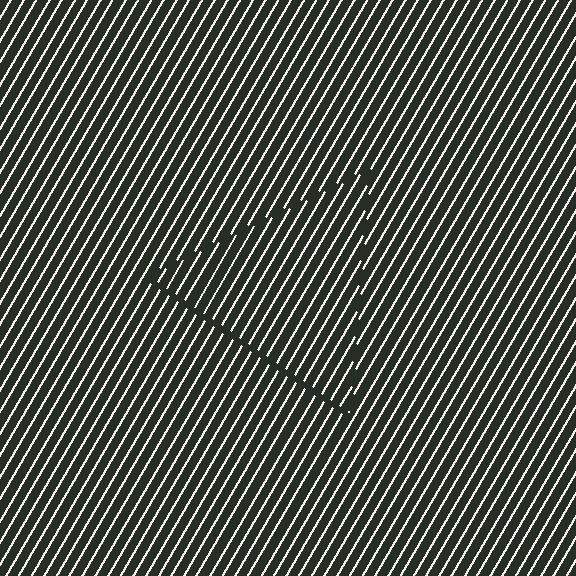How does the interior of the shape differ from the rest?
The interior of the shape contains the same grating, shifted by half a period — the contour is defined by the phase discontinuity where line-ends from the inner and outer gratings abut.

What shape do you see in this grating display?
An illusory triangle. The interior of the shape contains the same grating, shifted by half a period — the contour is defined by the phase discontinuity where line-ends from the inner and outer gratings abut.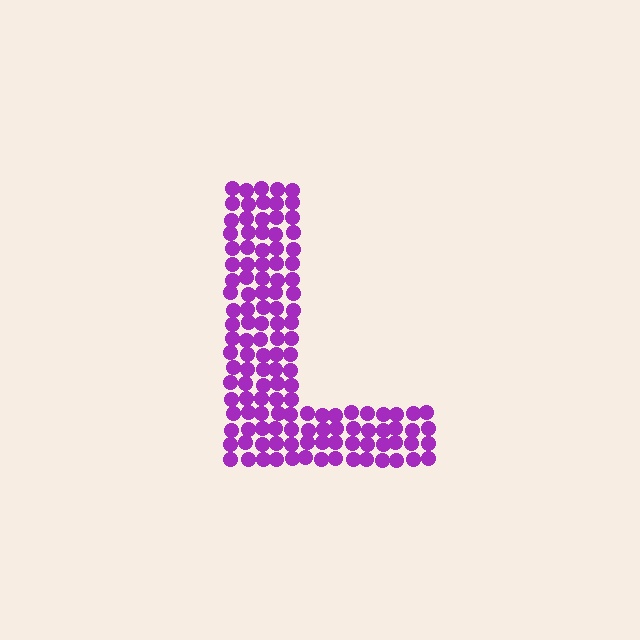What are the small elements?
The small elements are circles.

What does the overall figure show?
The overall figure shows the letter L.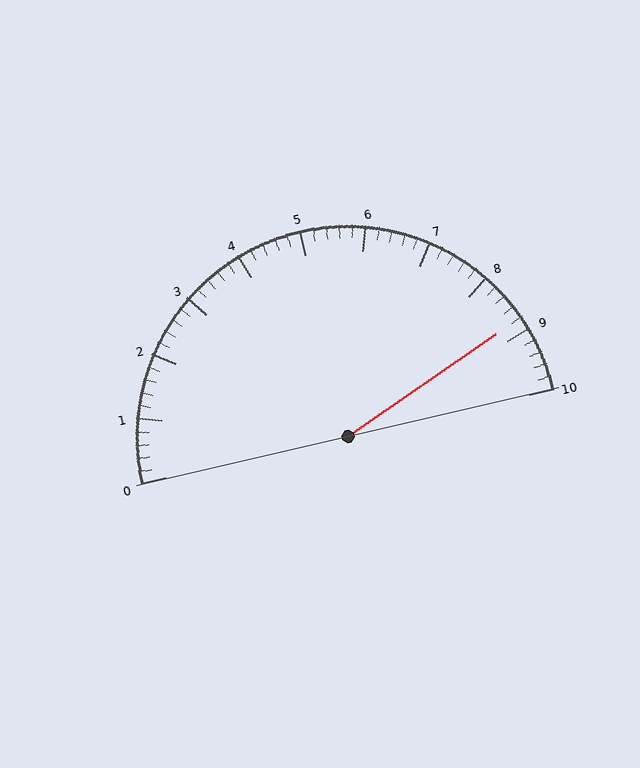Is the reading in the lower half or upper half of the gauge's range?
The reading is in the upper half of the range (0 to 10).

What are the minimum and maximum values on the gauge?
The gauge ranges from 0 to 10.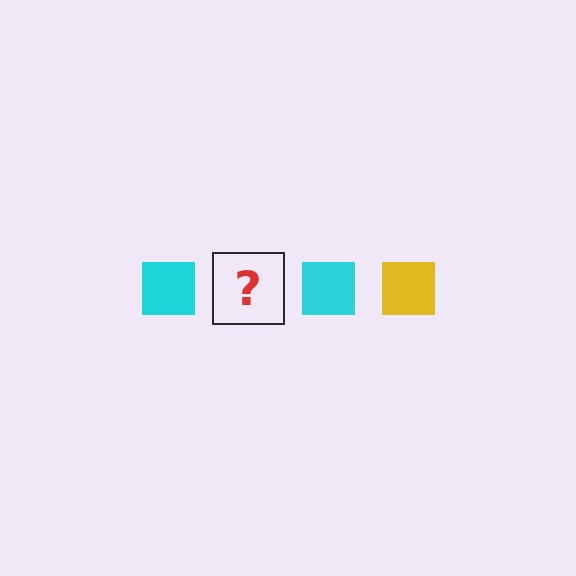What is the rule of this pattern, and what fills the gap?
The rule is that the pattern cycles through cyan, yellow squares. The gap should be filled with a yellow square.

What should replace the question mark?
The question mark should be replaced with a yellow square.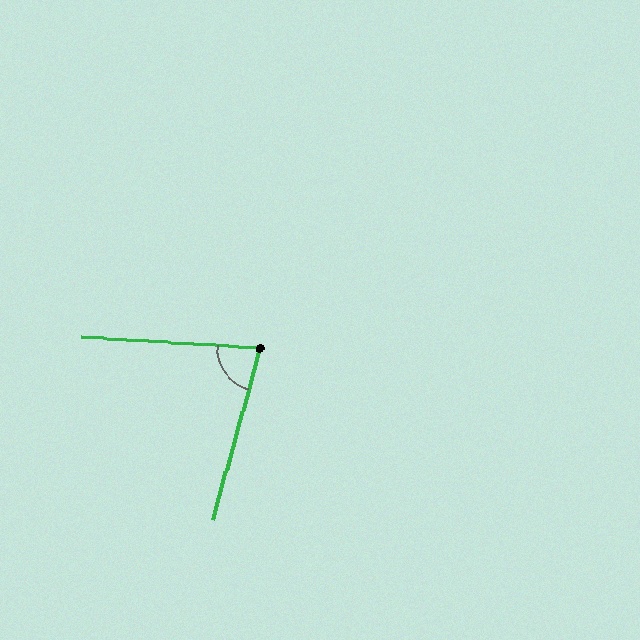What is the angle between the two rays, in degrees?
Approximately 78 degrees.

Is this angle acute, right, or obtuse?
It is acute.